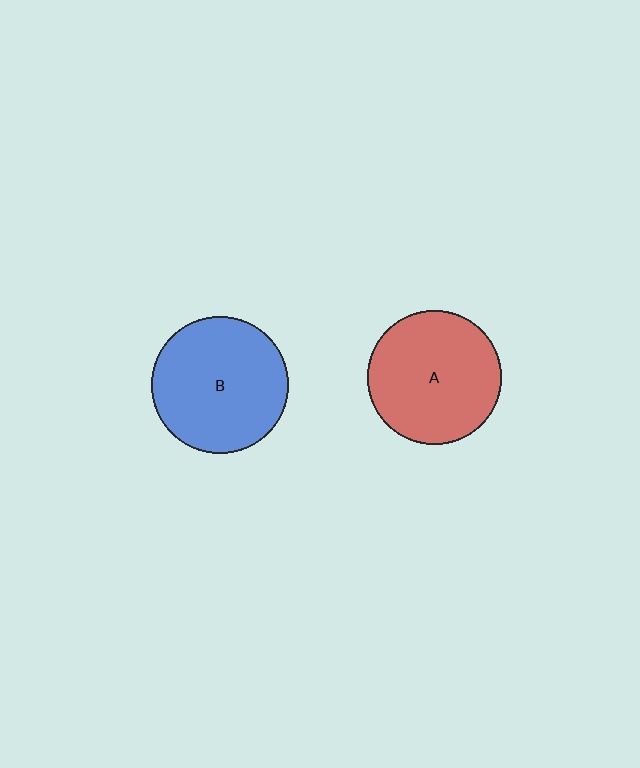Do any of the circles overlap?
No, none of the circles overlap.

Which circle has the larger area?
Circle B (blue).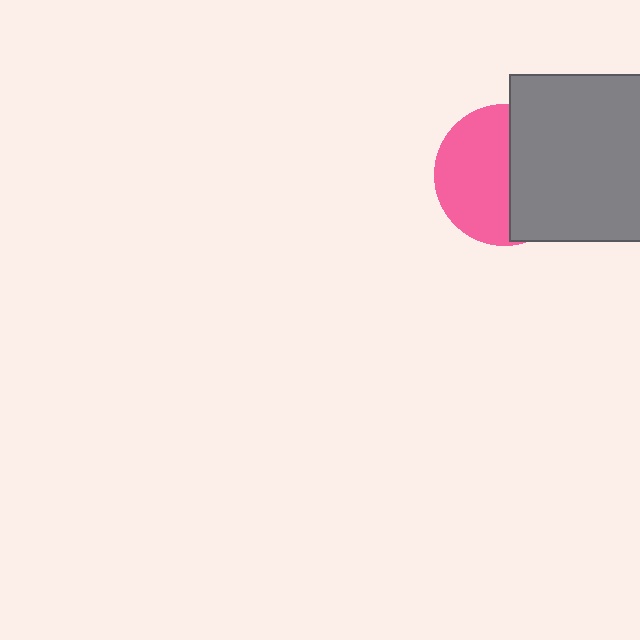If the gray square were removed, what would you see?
You would see the complete pink circle.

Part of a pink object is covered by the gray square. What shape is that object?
It is a circle.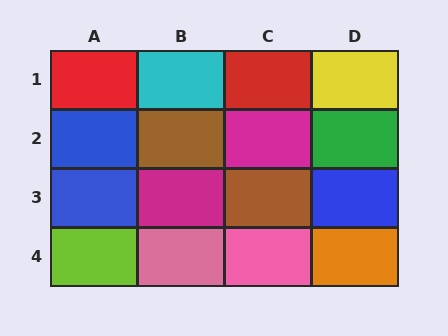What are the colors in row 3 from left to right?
Blue, magenta, brown, blue.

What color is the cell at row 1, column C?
Red.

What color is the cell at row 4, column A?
Lime.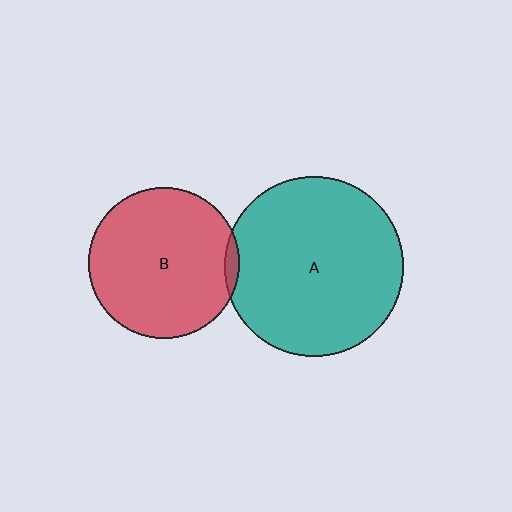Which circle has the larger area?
Circle A (teal).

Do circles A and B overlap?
Yes.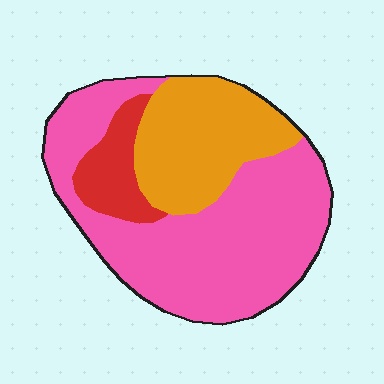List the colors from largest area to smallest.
From largest to smallest: pink, orange, red.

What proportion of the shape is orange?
Orange takes up about one quarter (1/4) of the shape.